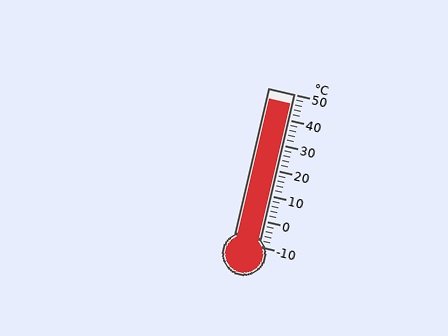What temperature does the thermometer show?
The thermometer shows approximately 46°C.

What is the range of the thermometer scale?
The thermometer scale ranges from -10°C to 50°C.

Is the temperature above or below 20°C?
The temperature is above 20°C.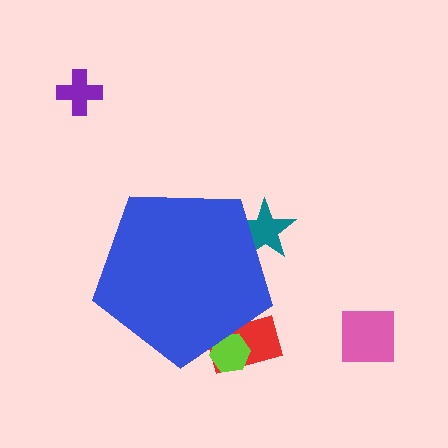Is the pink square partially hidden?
No, the pink square is fully visible.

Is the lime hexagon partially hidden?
Yes, the lime hexagon is partially hidden behind the blue pentagon.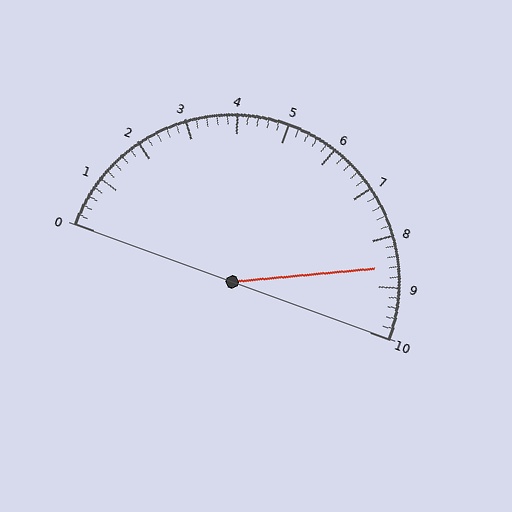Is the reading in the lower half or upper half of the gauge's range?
The reading is in the upper half of the range (0 to 10).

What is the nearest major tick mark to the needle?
The nearest major tick mark is 9.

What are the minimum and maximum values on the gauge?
The gauge ranges from 0 to 10.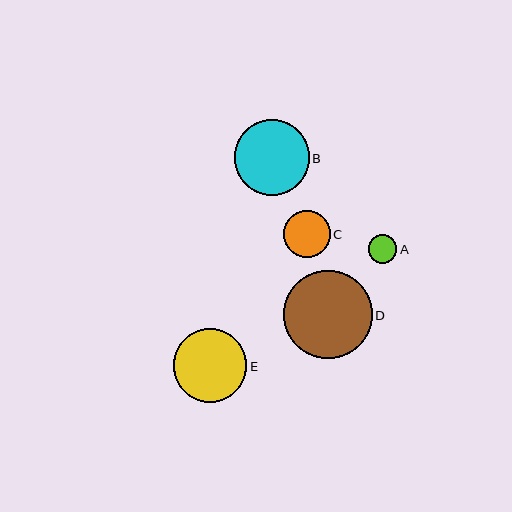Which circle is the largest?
Circle D is the largest with a size of approximately 88 pixels.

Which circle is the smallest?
Circle A is the smallest with a size of approximately 28 pixels.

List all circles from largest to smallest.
From largest to smallest: D, B, E, C, A.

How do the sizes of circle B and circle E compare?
Circle B and circle E are approximately the same size.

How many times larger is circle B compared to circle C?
Circle B is approximately 1.6 times the size of circle C.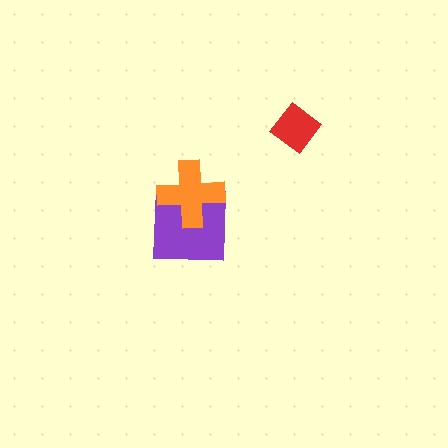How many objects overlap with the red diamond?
0 objects overlap with the red diamond.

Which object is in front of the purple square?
The orange cross is in front of the purple square.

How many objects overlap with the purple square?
1 object overlaps with the purple square.